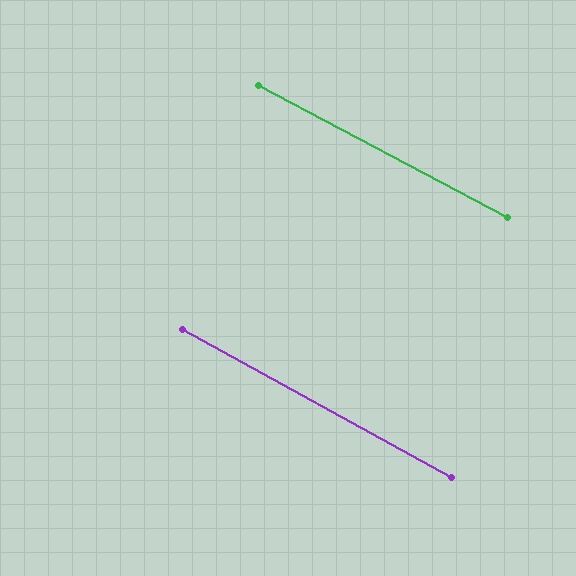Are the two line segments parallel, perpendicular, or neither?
Parallel — their directions differ by only 0.6°.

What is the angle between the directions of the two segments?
Approximately 1 degree.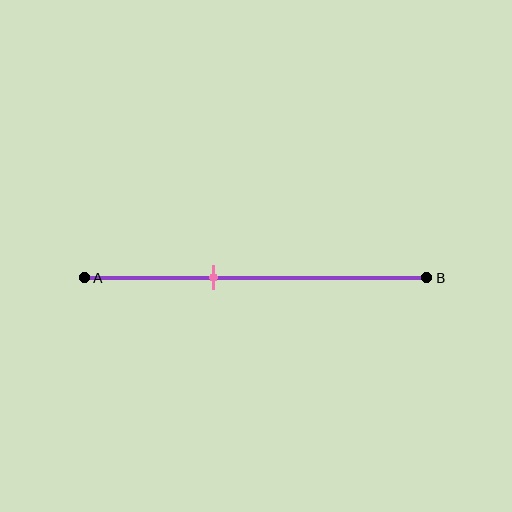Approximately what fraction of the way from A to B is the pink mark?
The pink mark is approximately 40% of the way from A to B.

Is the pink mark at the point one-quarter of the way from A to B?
No, the mark is at about 40% from A, not at the 25% one-quarter point.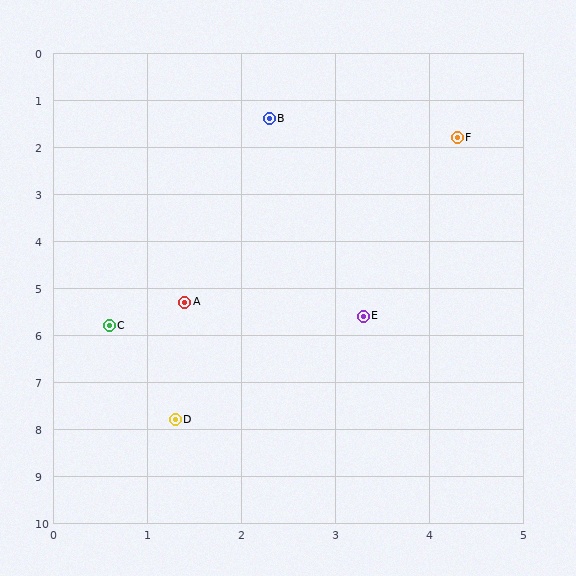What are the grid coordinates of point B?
Point B is at approximately (2.3, 1.4).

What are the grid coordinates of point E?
Point E is at approximately (3.3, 5.6).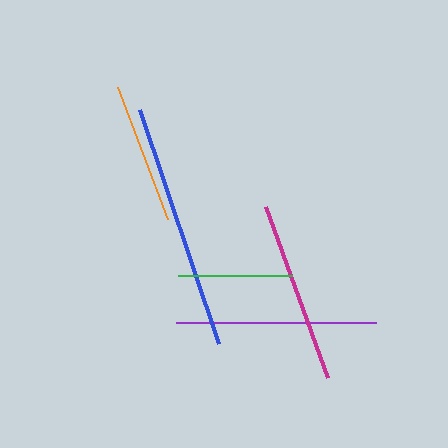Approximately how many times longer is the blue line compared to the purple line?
The blue line is approximately 1.2 times the length of the purple line.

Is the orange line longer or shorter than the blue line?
The blue line is longer than the orange line.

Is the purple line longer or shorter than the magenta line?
The purple line is longer than the magenta line.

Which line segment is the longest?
The blue line is the longest at approximately 246 pixels.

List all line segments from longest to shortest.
From longest to shortest: blue, purple, magenta, orange, green.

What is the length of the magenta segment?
The magenta segment is approximately 181 pixels long.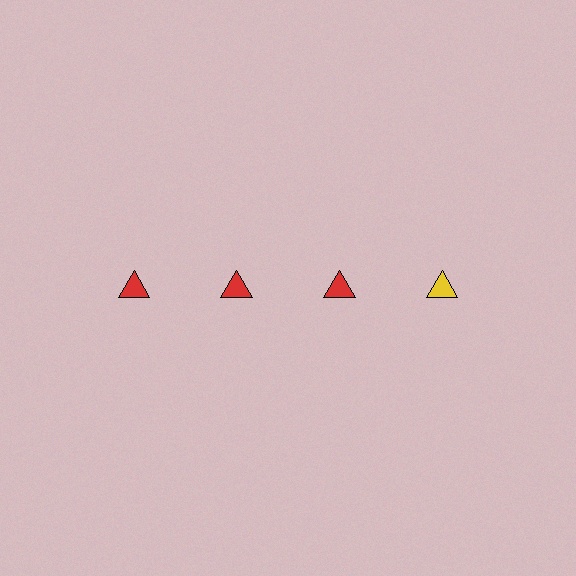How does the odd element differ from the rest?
It has a different color: yellow instead of red.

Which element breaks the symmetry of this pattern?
The yellow triangle in the top row, second from right column breaks the symmetry. All other shapes are red triangles.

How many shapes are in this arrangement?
There are 4 shapes arranged in a grid pattern.